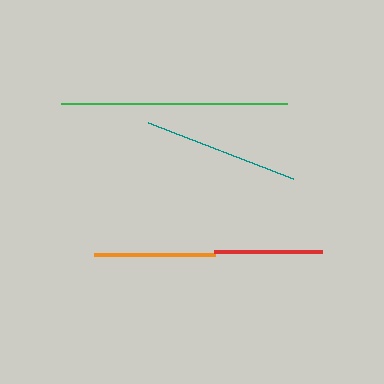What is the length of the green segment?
The green segment is approximately 227 pixels long.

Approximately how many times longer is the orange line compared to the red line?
The orange line is approximately 1.1 times the length of the red line.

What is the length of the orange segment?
The orange segment is approximately 122 pixels long.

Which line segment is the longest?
The green line is the longest at approximately 227 pixels.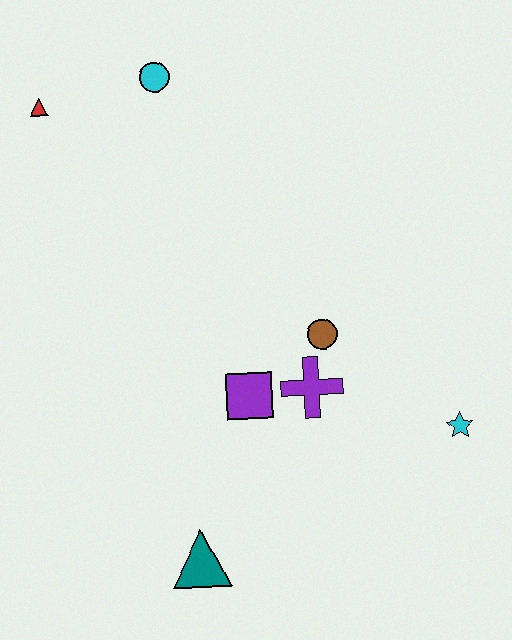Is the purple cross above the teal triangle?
Yes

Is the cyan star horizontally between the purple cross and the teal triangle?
No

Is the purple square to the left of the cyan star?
Yes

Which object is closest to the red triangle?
The cyan circle is closest to the red triangle.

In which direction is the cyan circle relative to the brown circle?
The cyan circle is above the brown circle.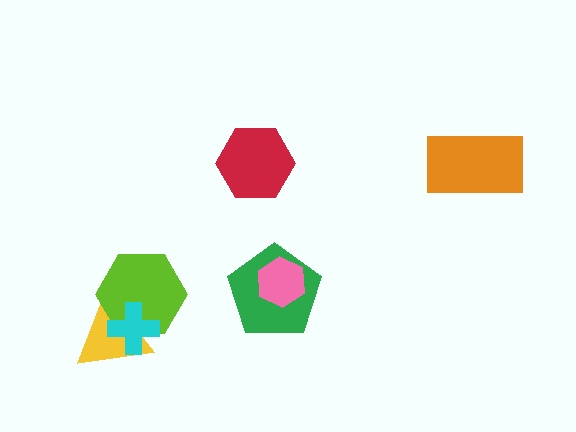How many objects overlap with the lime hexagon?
2 objects overlap with the lime hexagon.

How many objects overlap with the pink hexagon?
1 object overlaps with the pink hexagon.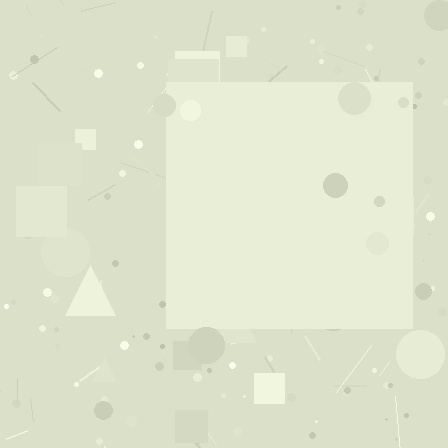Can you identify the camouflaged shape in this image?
The camouflaged shape is a square.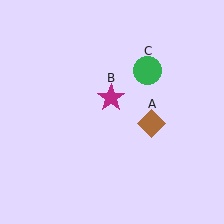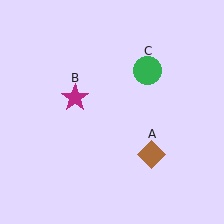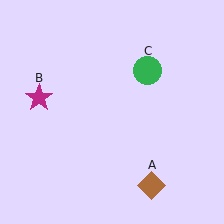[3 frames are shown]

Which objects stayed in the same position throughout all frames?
Green circle (object C) remained stationary.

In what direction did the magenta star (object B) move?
The magenta star (object B) moved left.